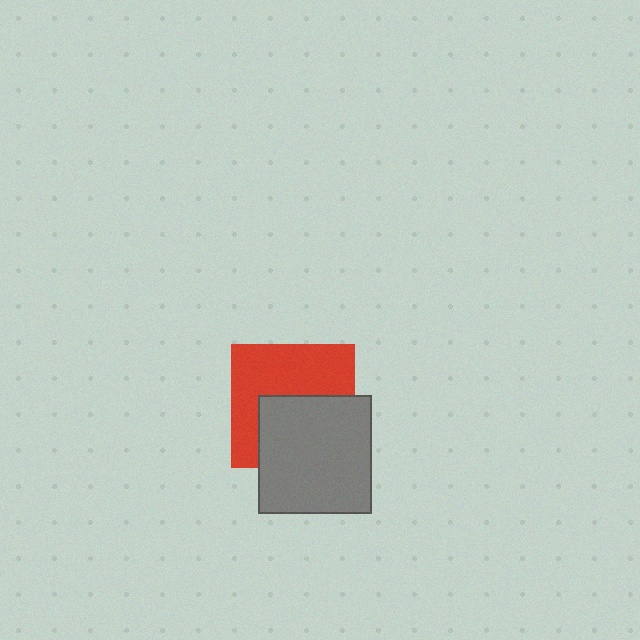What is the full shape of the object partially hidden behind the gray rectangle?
The partially hidden object is a red square.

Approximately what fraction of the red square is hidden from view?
Roughly 46% of the red square is hidden behind the gray rectangle.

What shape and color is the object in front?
The object in front is a gray rectangle.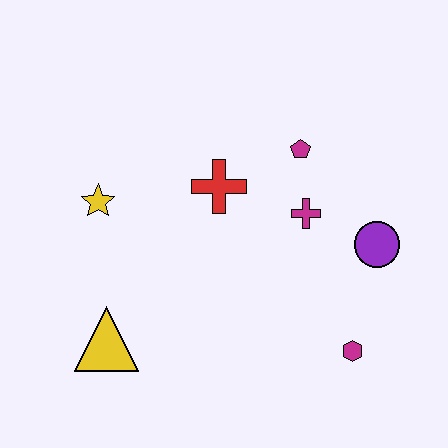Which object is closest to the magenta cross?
The magenta pentagon is closest to the magenta cross.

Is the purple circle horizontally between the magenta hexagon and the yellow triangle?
No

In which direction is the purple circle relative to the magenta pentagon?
The purple circle is below the magenta pentagon.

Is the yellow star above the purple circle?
Yes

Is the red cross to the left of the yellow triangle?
No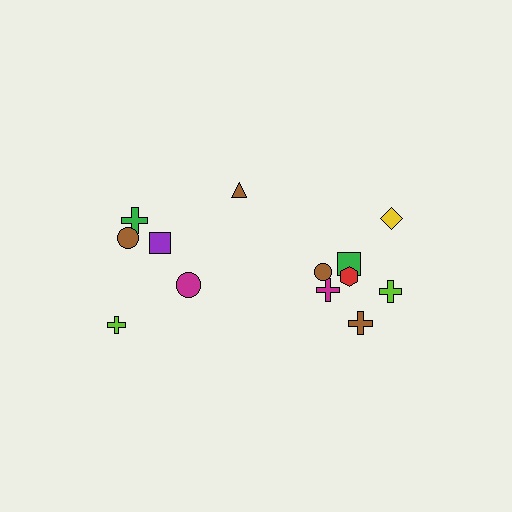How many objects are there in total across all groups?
There are 13 objects.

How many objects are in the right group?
There are 8 objects.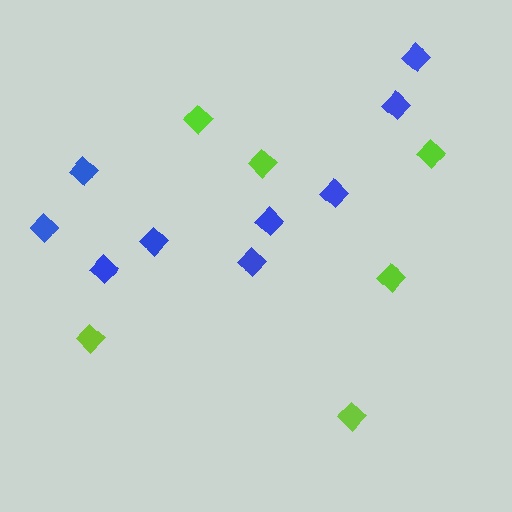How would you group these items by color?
There are 2 groups: one group of blue diamonds (9) and one group of lime diamonds (6).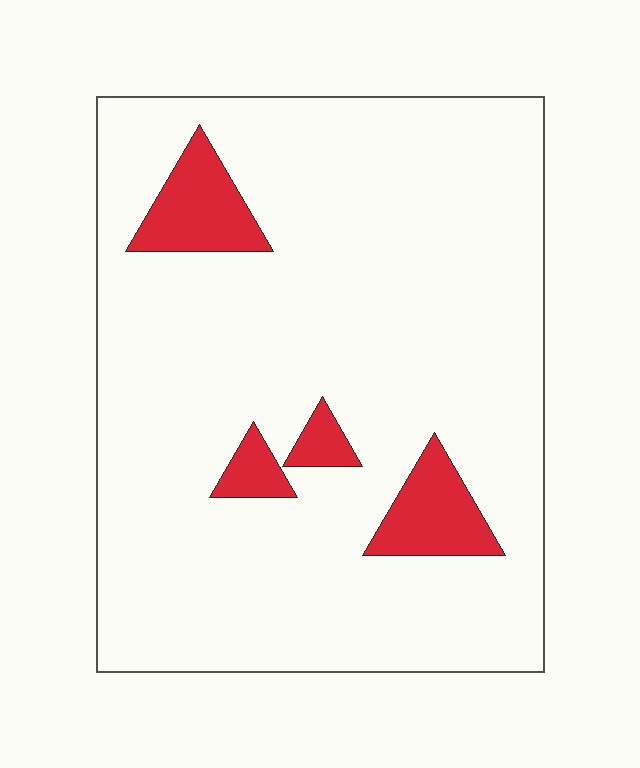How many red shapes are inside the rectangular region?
4.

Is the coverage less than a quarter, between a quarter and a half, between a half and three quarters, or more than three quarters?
Less than a quarter.